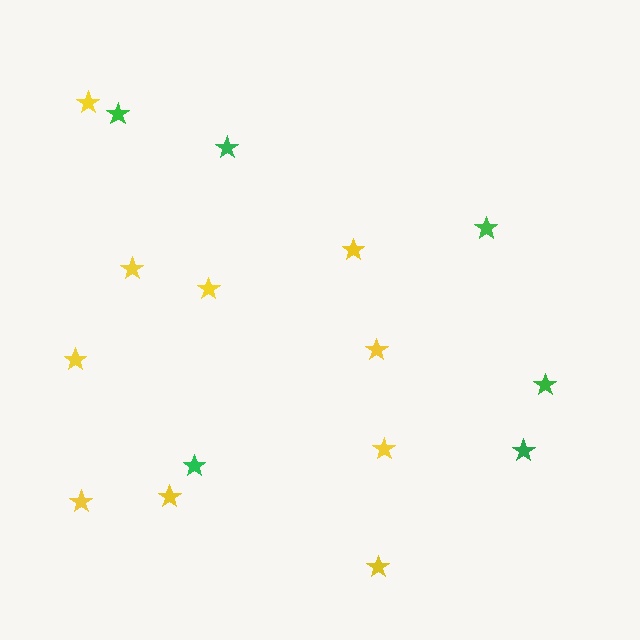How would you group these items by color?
There are 2 groups: one group of yellow stars (10) and one group of green stars (6).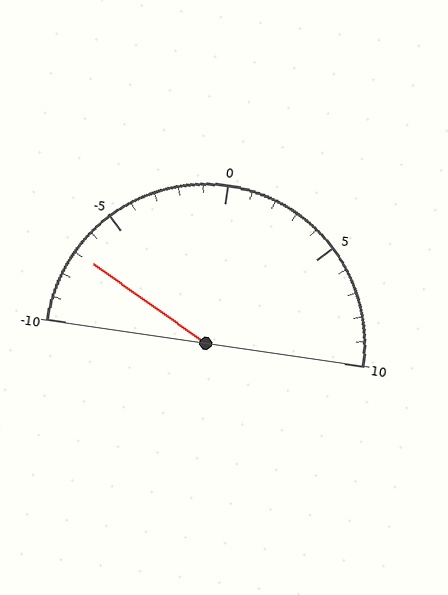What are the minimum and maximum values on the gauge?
The gauge ranges from -10 to 10.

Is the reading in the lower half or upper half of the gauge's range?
The reading is in the lower half of the range (-10 to 10).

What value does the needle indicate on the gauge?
The needle indicates approximately -7.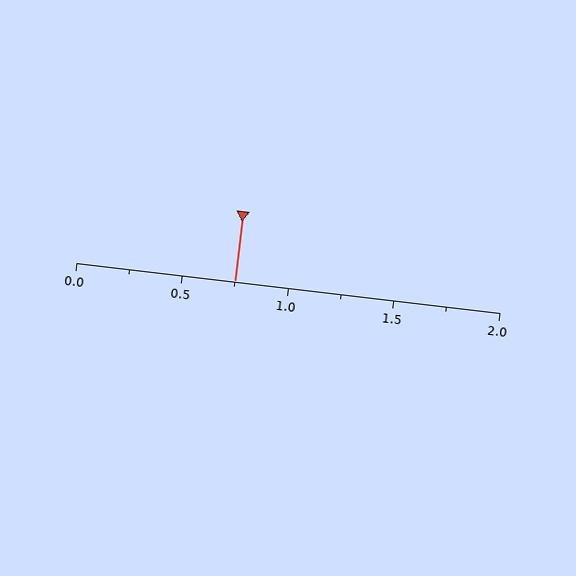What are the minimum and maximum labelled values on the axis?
The axis runs from 0.0 to 2.0.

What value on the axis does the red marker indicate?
The marker indicates approximately 0.75.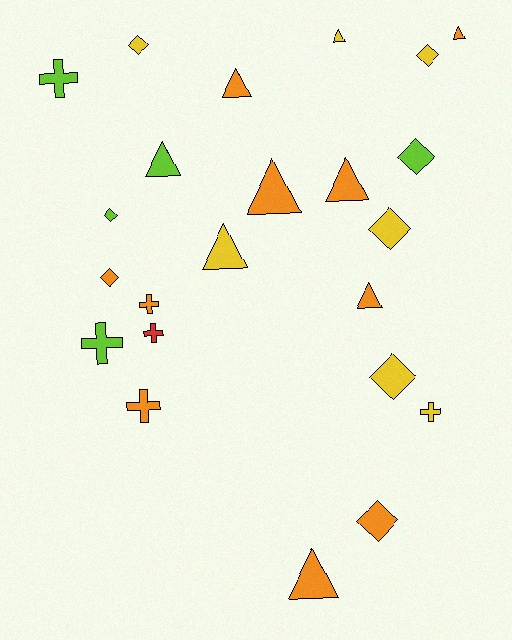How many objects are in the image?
There are 23 objects.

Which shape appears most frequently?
Triangle, with 9 objects.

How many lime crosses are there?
There are 2 lime crosses.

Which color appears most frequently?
Orange, with 10 objects.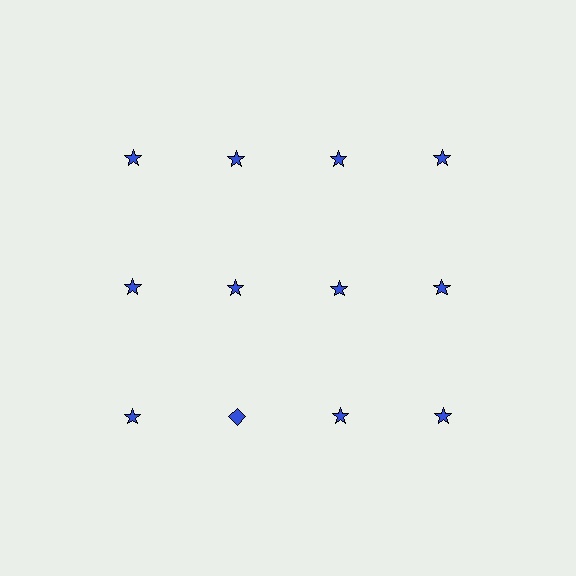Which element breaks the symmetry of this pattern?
The blue diamond in the third row, second from left column breaks the symmetry. All other shapes are blue stars.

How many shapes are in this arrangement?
There are 12 shapes arranged in a grid pattern.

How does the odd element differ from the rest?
It has a different shape: diamond instead of star.